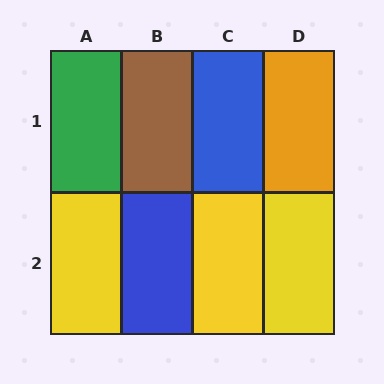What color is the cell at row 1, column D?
Orange.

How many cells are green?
1 cell is green.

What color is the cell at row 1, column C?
Blue.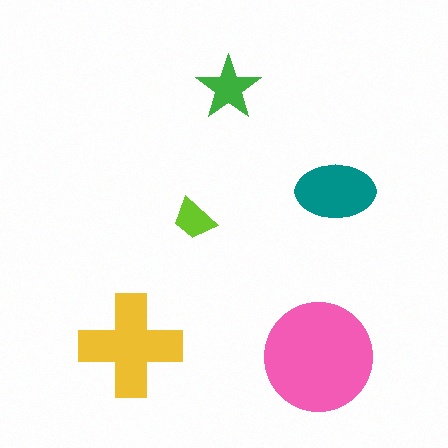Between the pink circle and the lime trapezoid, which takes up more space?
The pink circle.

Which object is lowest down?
The pink circle is bottommost.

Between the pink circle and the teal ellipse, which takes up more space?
The pink circle.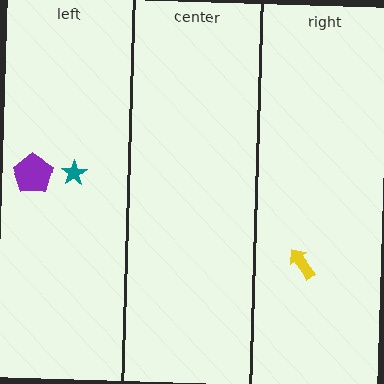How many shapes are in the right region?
1.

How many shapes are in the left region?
2.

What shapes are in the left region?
The teal star, the purple pentagon.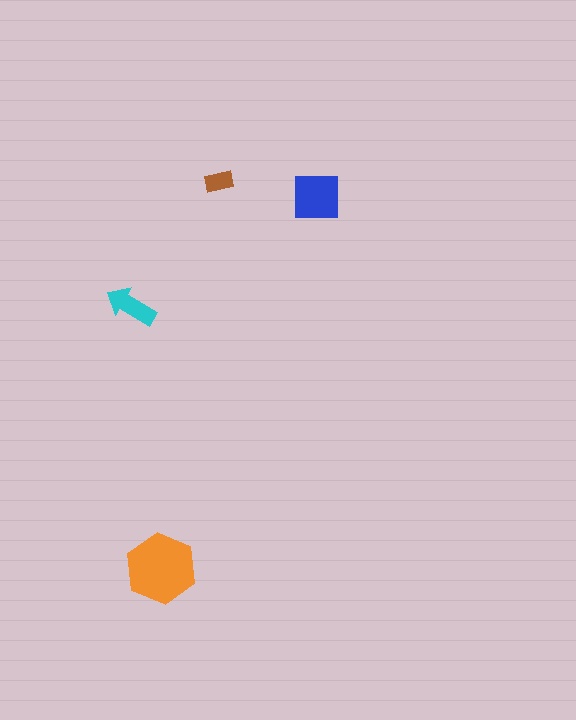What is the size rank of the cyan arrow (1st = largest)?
3rd.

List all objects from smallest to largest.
The brown rectangle, the cyan arrow, the blue square, the orange hexagon.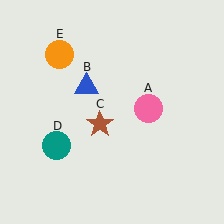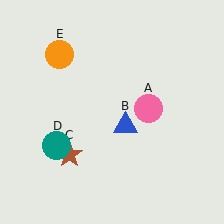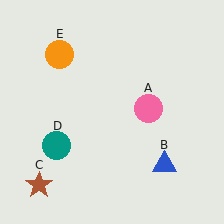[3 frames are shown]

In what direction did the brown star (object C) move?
The brown star (object C) moved down and to the left.